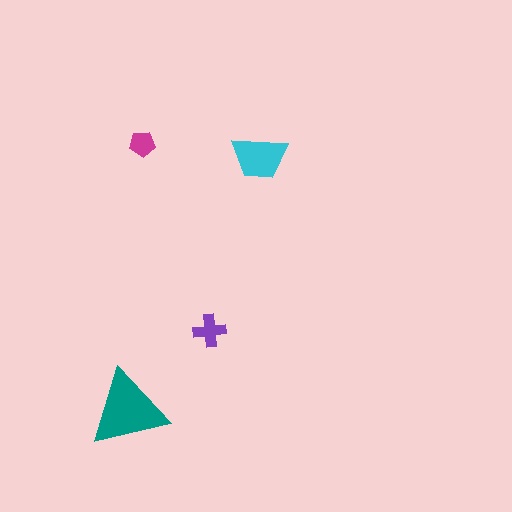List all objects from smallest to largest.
The magenta pentagon, the purple cross, the cyan trapezoid, the teal triangle.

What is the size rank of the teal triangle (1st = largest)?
1st.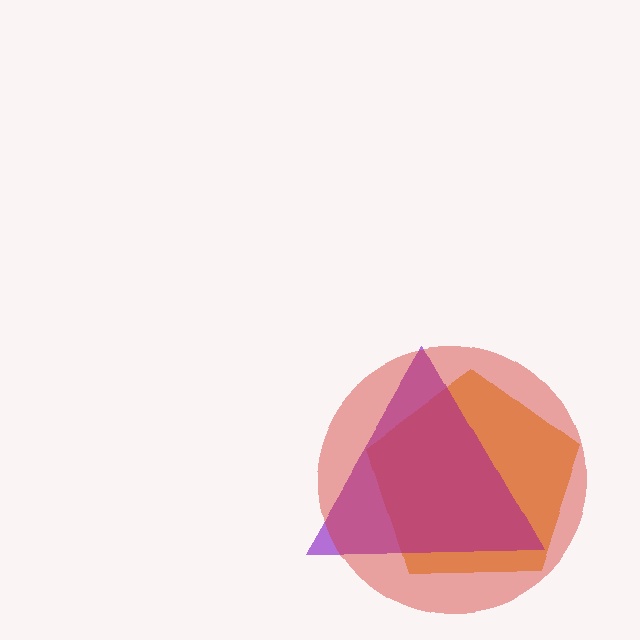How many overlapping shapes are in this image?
There are 3 overlapping shapes in the image.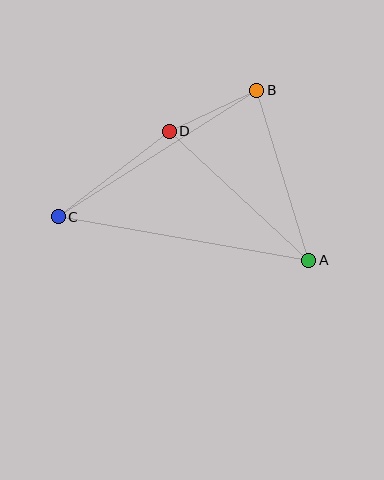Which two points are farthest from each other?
Points A and C are farthest from each other.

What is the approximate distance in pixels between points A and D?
The distance between A and D is approximately 190 pixels.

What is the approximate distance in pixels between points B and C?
The distance between B and C is approximately 235 pixels.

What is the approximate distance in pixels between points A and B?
The distance between A and B is approximately 178 pixels.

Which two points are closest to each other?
Points B and D are closest to each other.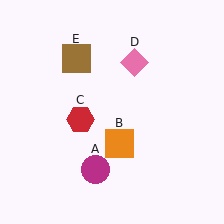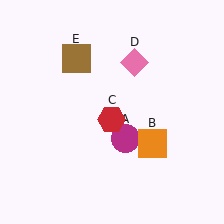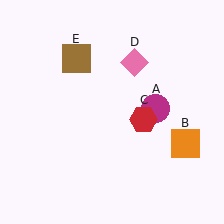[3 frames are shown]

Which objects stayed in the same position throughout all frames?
Pink diamond (object D) and brown square (object E) remained stationary.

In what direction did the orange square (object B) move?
The orange square (object B) moved right.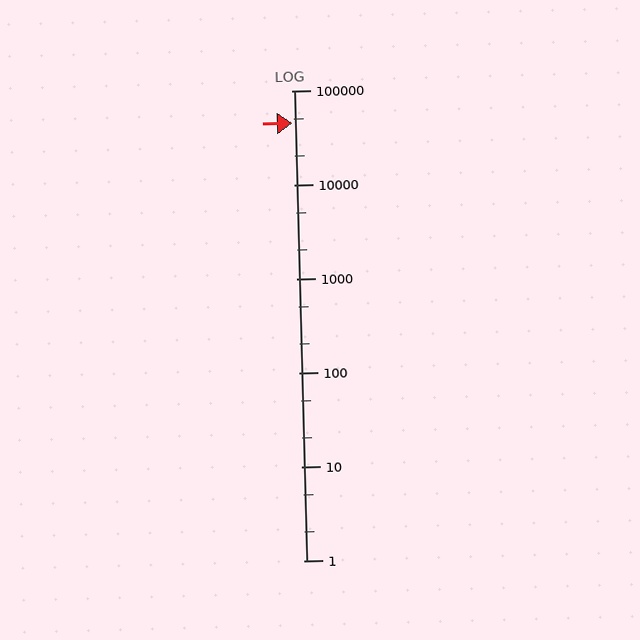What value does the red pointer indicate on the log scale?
The pointer indicates approximately 45000.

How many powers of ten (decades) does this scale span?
The scale spans 5 decades, from 1 to 100000.